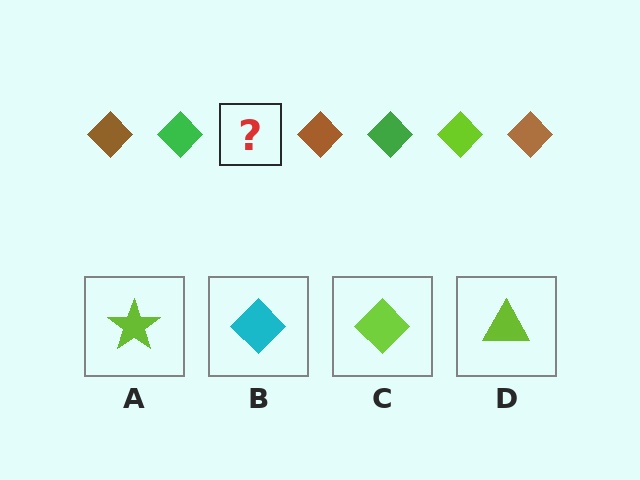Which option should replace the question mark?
Option C.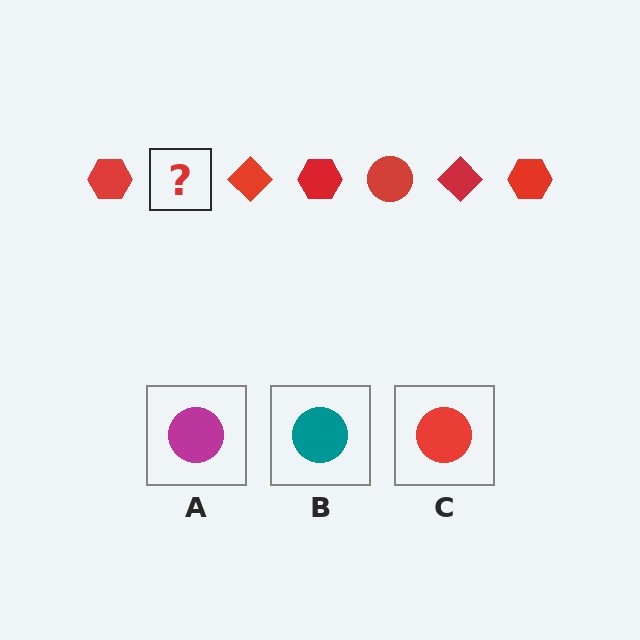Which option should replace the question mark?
Option C.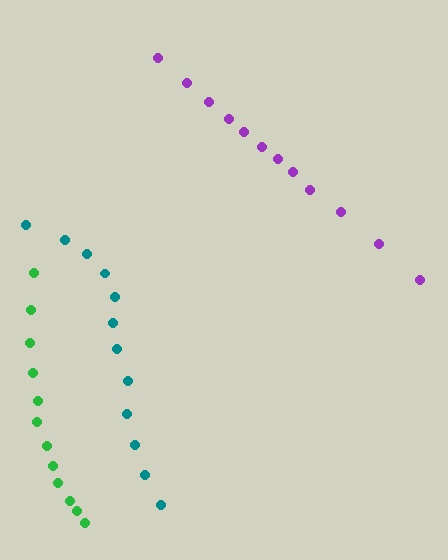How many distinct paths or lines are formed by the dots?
There are 3 distinct paths.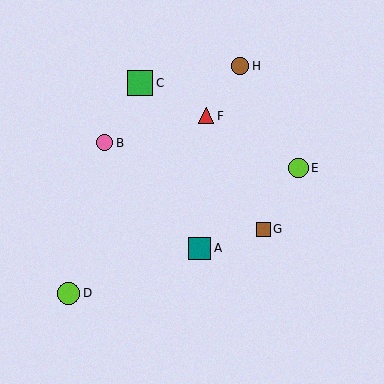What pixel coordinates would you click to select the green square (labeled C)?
Click at (140, 83) to select the green square C.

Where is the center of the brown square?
The center of the brown square is at (263, 229).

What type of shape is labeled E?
Shape E is a lime circle.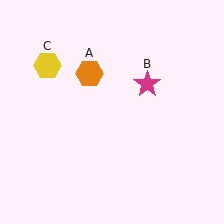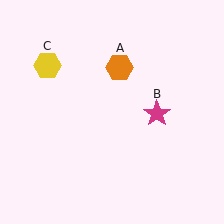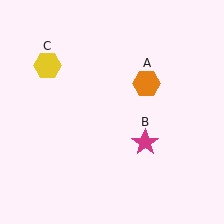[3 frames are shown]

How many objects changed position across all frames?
2 objects changed position: orange hexagon (object A), magenta star (object B).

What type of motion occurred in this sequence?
The orange hexagon (object A), magenta star (object B) rotated clockwise around the center of the scene.